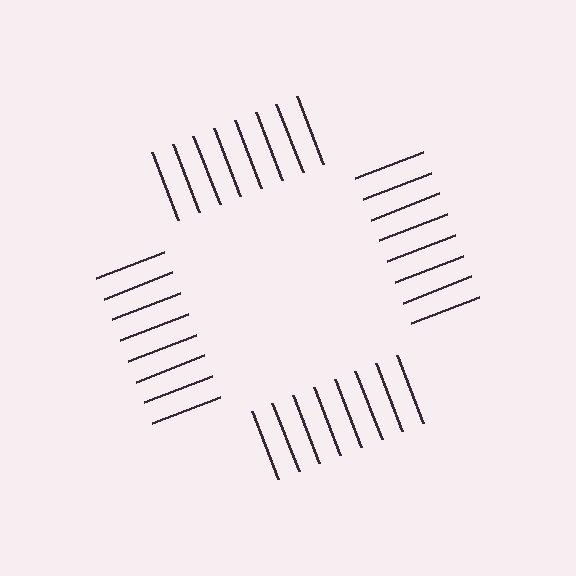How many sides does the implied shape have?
4 sides — the line-ends trace a square.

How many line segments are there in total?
32 — 8 along each of the 4 edges.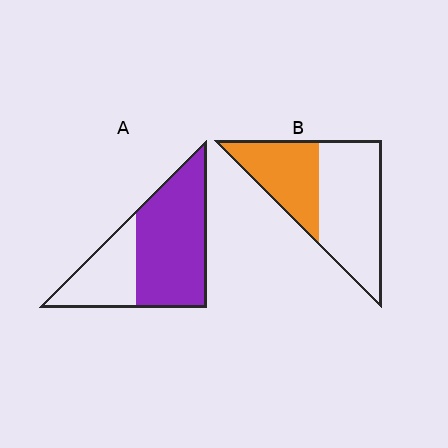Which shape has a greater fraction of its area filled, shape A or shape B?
Shape A.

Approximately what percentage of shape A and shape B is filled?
A is approximately 65% and B is approximately 40%.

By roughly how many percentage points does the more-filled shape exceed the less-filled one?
By roughly 25 percentage points (A over B).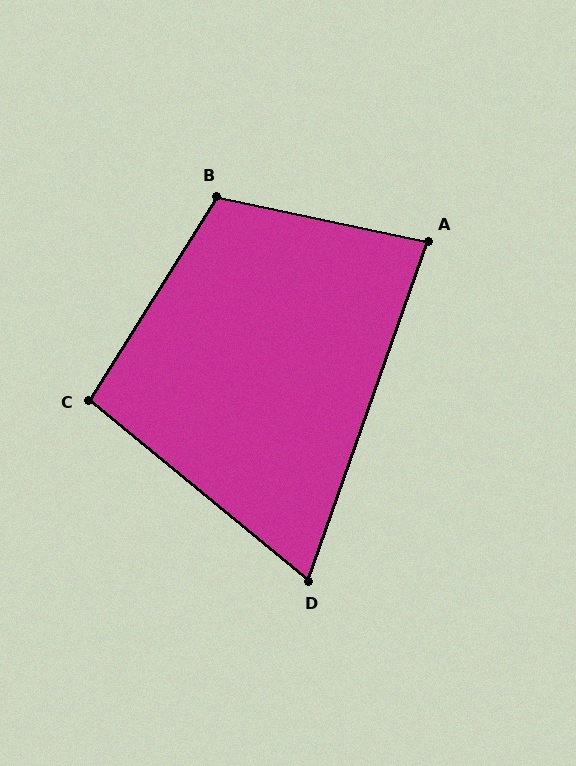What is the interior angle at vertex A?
Approximately 82 degrees (acute).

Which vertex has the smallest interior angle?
D, at approximately 70 degrees.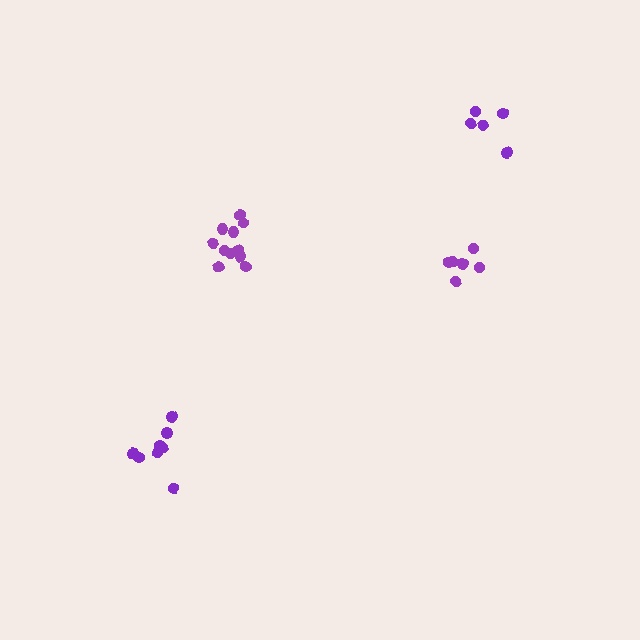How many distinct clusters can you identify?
There are 4 distinct clusters.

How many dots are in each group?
Group 1: 11 dots, Group 2: 8 dots, Group 3: 5 dots, Group 4: 6 dots (30 total).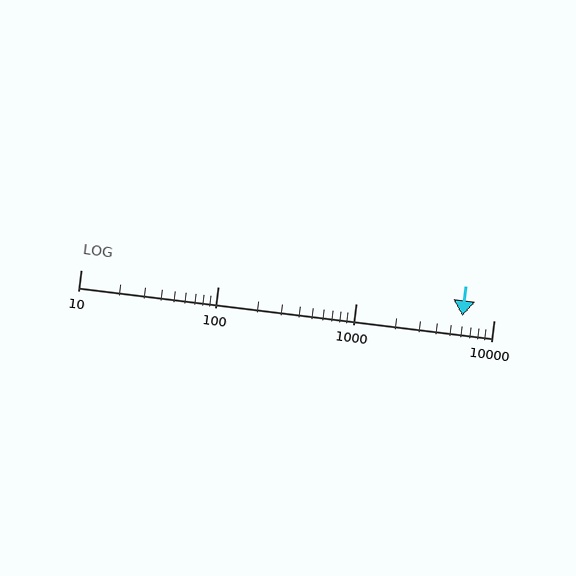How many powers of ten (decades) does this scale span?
The scale spans 3 decades, from 10 to 10000.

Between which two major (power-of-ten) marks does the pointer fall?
The pointer is between 1000 and 10000.